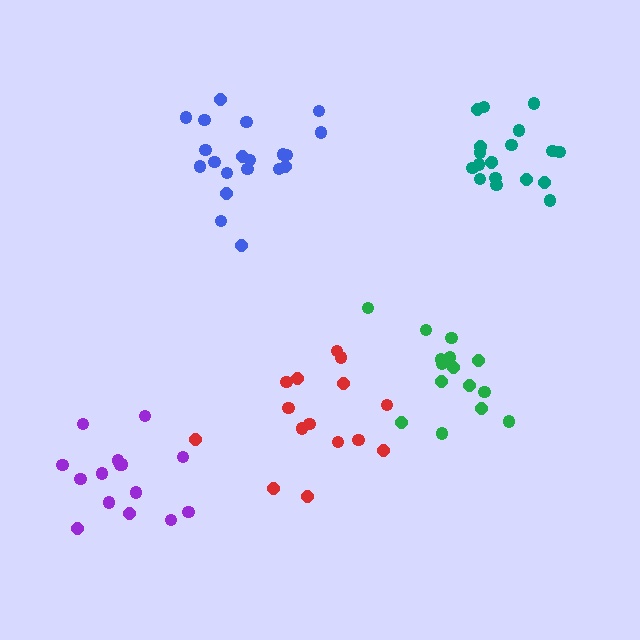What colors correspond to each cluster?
The clusters are colored: green, blue, red, teal, purple.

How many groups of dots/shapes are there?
There are 5 groups.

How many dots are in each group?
Group 1: 15 dots, Group 2: 20 dots, Group 3: 15 dots, Group 4: 19 dots, Group 5: 15 dots (84 total).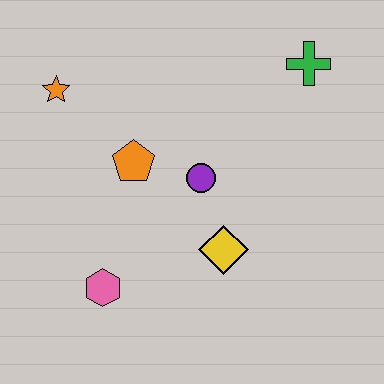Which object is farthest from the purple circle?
The orange star is farthest from the purple circle.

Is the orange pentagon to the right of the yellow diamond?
No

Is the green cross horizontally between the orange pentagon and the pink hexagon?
No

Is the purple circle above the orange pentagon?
No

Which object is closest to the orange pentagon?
The purple circle is closest to the orange pentagon.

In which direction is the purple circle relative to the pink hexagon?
The purple circle is above the pink hexagon.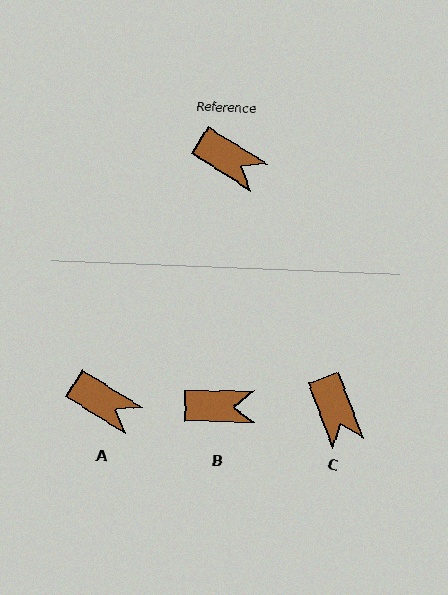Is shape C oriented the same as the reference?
No, it is off by about 37 degrees.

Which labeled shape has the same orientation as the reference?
A.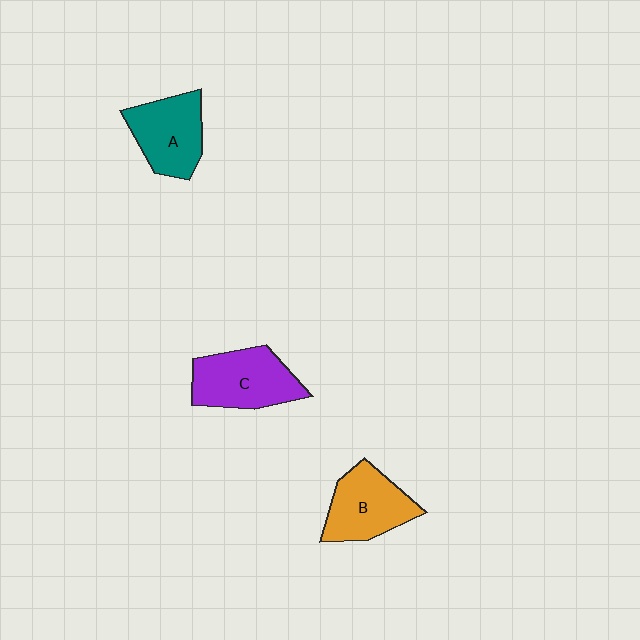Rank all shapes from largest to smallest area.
From largest to smallest: C (purple), B (orange), A (teal).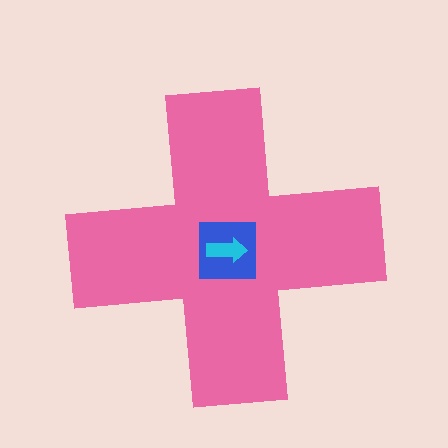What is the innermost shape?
The cyan arrow.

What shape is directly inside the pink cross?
The blue square.